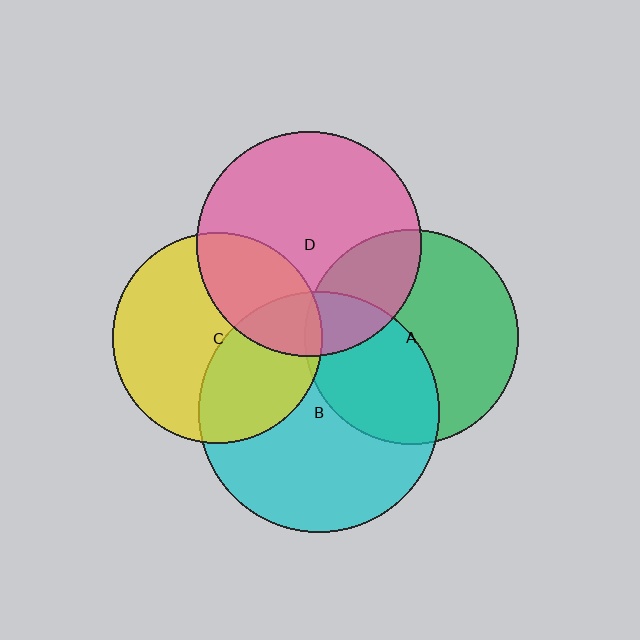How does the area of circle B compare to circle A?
Approximately 1.3 times.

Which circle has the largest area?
Circle B (cyan).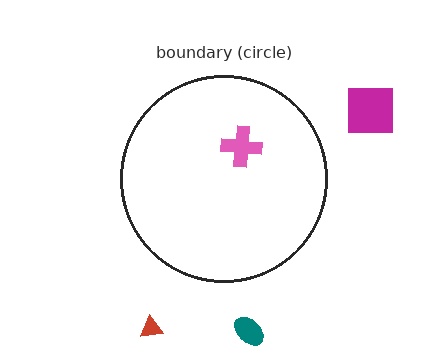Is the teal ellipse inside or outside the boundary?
Outside.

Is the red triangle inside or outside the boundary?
Outside.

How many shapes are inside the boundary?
1 inside, 3 outside.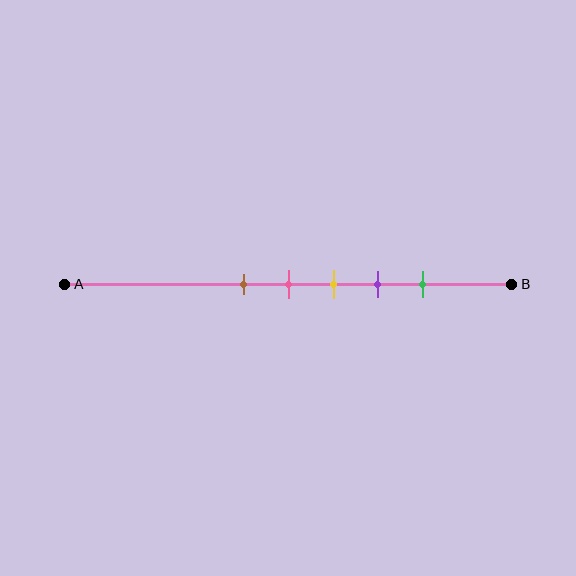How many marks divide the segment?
There are 5 marks dividing the segment.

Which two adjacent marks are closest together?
The brown and pink marks are the closest adjacent pair.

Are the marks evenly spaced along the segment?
Yes, the marks are approximately evenly spaced.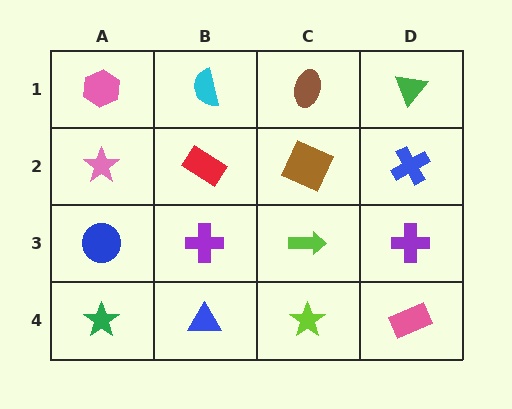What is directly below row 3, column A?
A green star.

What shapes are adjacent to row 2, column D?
A green triangle (row 1, column D), a purple cross (row 3, column D), a brown square (row 2, column C).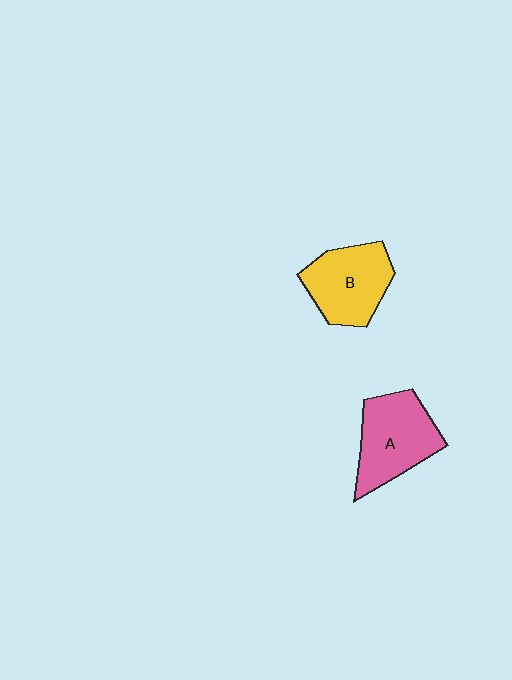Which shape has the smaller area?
Shape B (yellow).